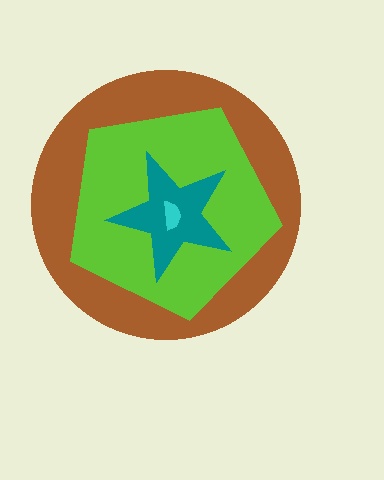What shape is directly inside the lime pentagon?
The teal star.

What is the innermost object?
The cyan semicircle.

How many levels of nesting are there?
4.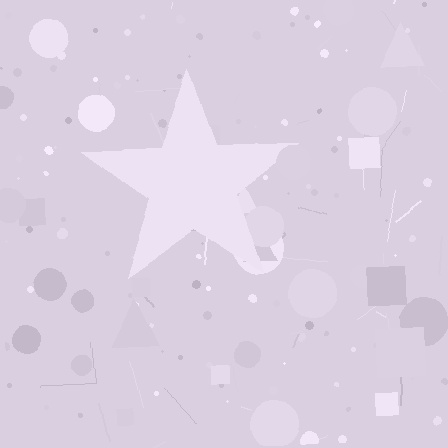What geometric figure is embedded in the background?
A star is embedded in the background.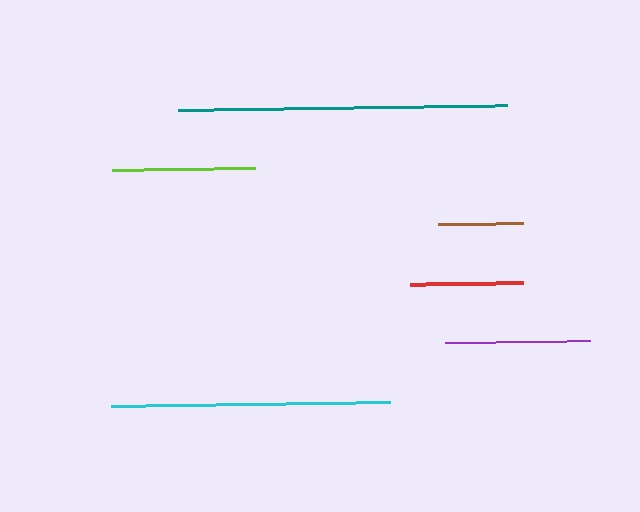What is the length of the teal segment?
The teal segment is approximately 329 pixels long.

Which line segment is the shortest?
The brown line is the shortest at approximately 86 pixels.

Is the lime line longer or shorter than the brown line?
The lime line is longer than the brown line.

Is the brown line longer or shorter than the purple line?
The purple line is longer than the brown line.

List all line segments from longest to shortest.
From longest to shortest: teal, cyan, purple, lime, red, brown.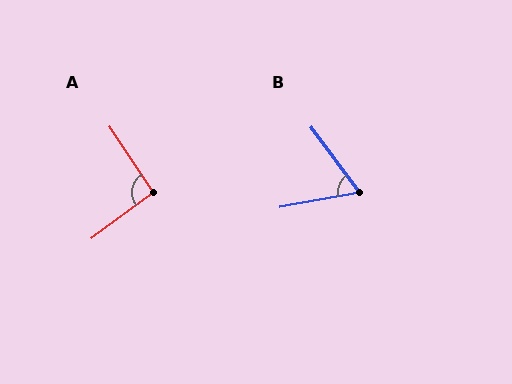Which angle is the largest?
A, at approximately 93 degrees.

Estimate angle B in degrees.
Approximately 64 degrees.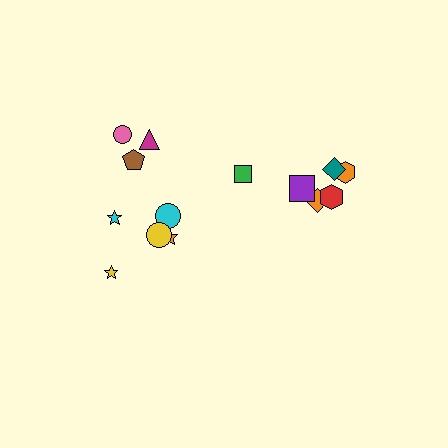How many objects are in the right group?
There are 6 objects.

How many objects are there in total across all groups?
There are 14 objects.